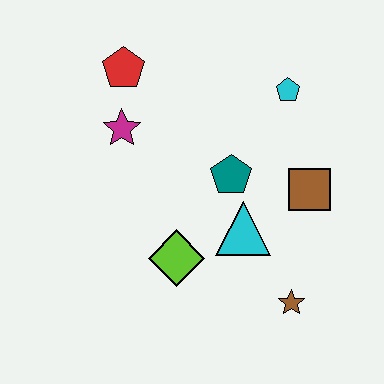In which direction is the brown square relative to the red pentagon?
The brown square is to the right of the red pentagon.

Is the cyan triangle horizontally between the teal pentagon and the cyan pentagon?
Yes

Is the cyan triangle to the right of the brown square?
No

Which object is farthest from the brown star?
The red pentagon is farthest from the brown star.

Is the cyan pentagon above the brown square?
Yes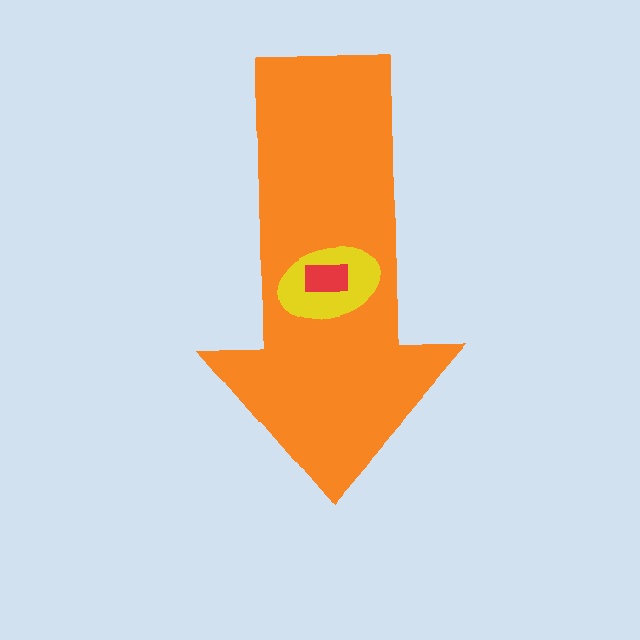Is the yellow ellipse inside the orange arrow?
Yes.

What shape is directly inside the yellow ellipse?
The red rectangle.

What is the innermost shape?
The red rectangle.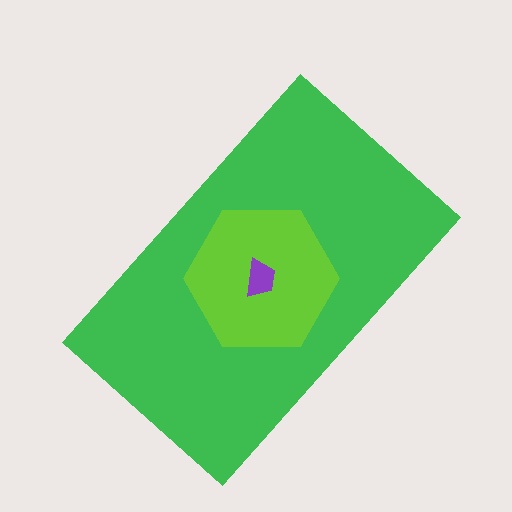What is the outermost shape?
The green rectangle.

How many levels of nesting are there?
3.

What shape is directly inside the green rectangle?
The lime hexagon.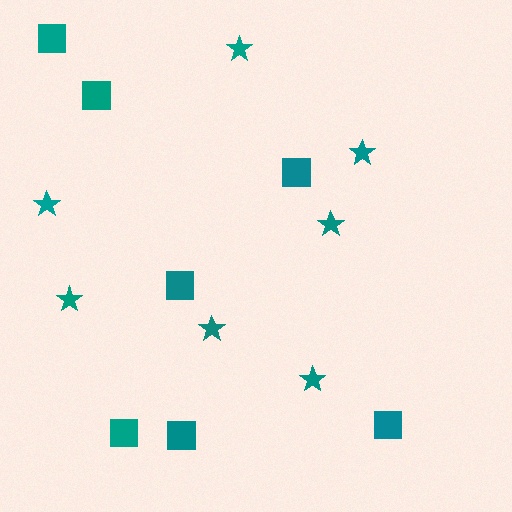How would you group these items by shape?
There are 2 groups: one group of squares (7) and one group of stars (7).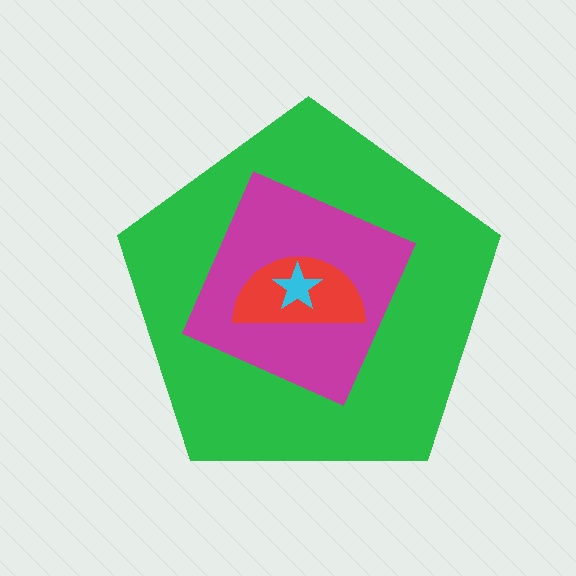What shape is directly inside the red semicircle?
The cyan star.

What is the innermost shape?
The cyan star.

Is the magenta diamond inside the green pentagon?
Yes.